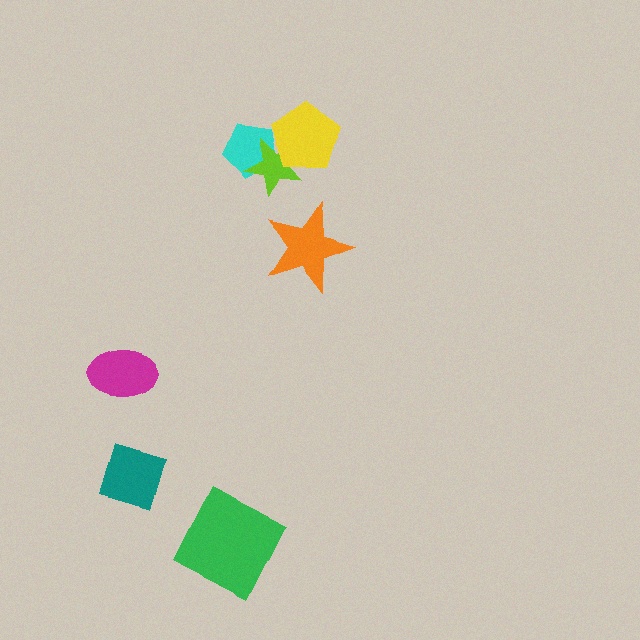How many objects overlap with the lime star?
2 objects overlap with the lime star.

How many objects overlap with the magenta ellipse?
0 objects overlap with the magenta ellipse.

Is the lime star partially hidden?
Yes, it is partially covered by another shape.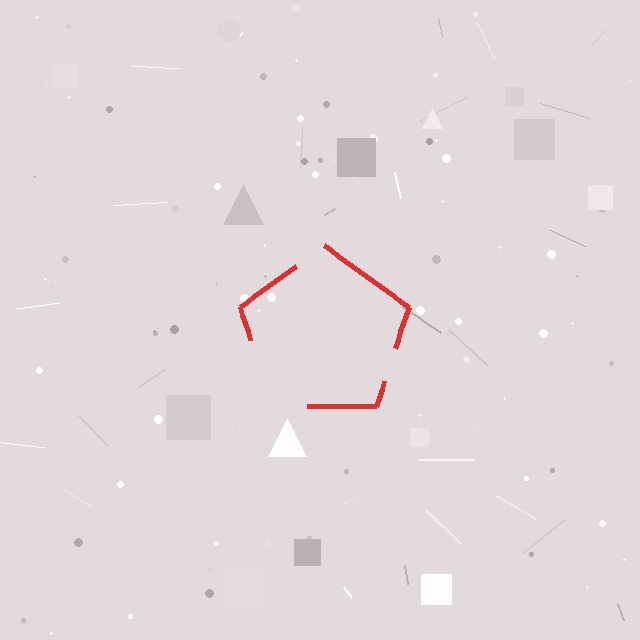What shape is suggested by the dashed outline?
The dashed outline suggests a pentagon.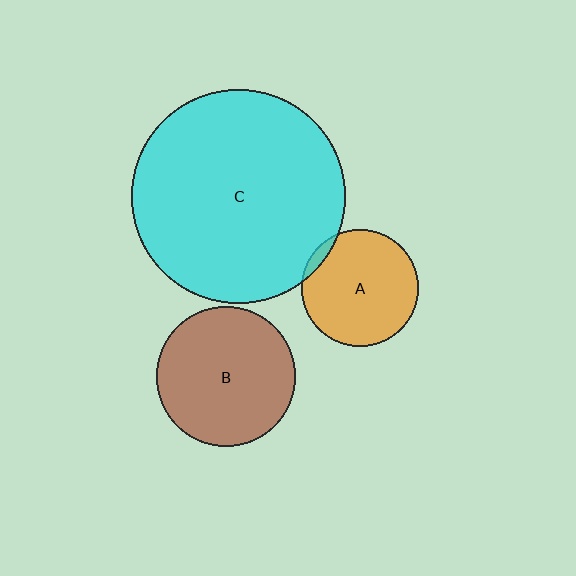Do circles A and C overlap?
Yes.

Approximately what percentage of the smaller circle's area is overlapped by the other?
Approximately 5%.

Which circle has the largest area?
Circle C (cyan).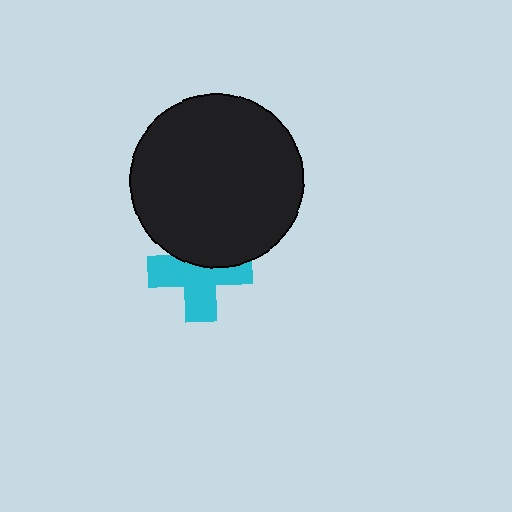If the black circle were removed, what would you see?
You would see the complete cyan cross.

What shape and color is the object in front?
The object in front is a black circle.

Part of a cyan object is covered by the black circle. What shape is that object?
It is a cross.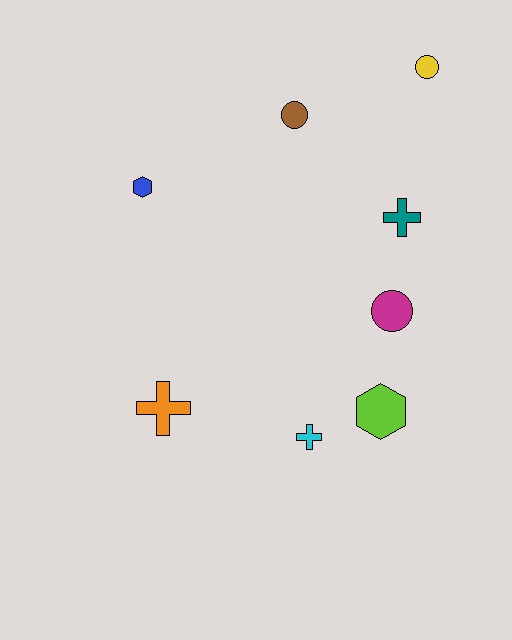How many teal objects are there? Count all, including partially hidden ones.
There is 1 teal object.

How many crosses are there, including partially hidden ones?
There are 3 crosses.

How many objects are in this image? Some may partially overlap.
There are 8 objects.